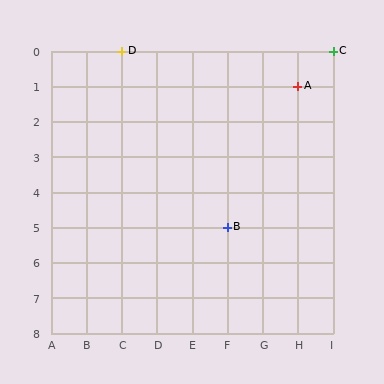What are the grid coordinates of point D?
Point D is at grid coordinates (C, 0).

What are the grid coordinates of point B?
Point B is at grid coordinates (F, 5).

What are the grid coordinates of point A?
Point A is at grid coordinates (H, 1).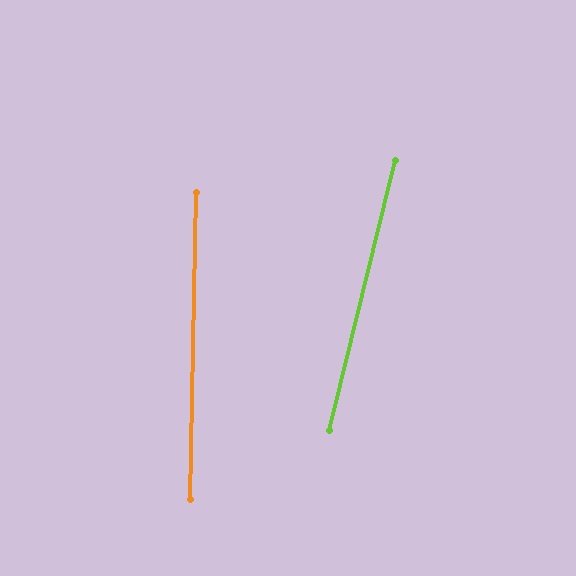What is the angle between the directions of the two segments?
Approximately 13 degrees.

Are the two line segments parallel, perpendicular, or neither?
Neither parallel nor perpendicular — they differ by about 13°.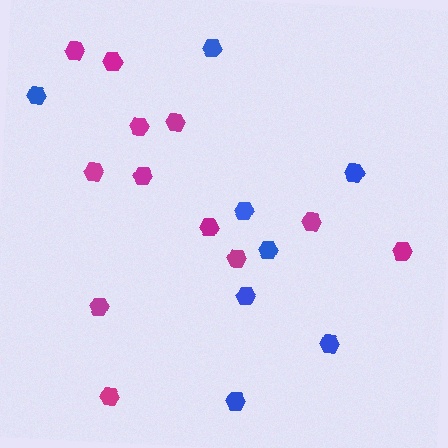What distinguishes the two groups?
There are 2 groups: one group of blue hexagons (8) and one group of magenta hexagons (12).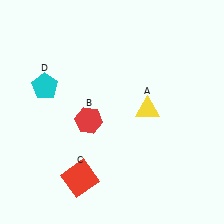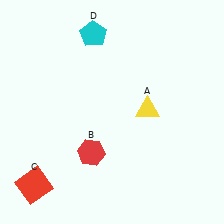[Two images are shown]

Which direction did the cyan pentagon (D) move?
The cyan pentagon (D) moved up.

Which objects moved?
The objects that moved are: the red hexagon (B), the red square (C), the cyan pentagon (D).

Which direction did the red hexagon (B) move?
The red hexagon (B) moved down.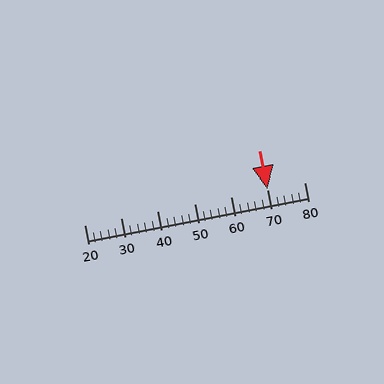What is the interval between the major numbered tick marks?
The major tick marks are spaced 10 units apart.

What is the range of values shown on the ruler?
The ruler shows values from 20 to 80.